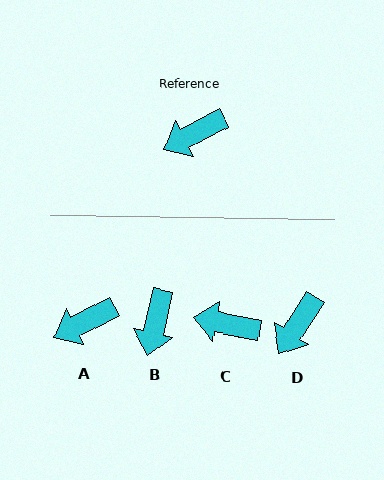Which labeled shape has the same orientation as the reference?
A.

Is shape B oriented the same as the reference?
No, it is off by about 50 degrees.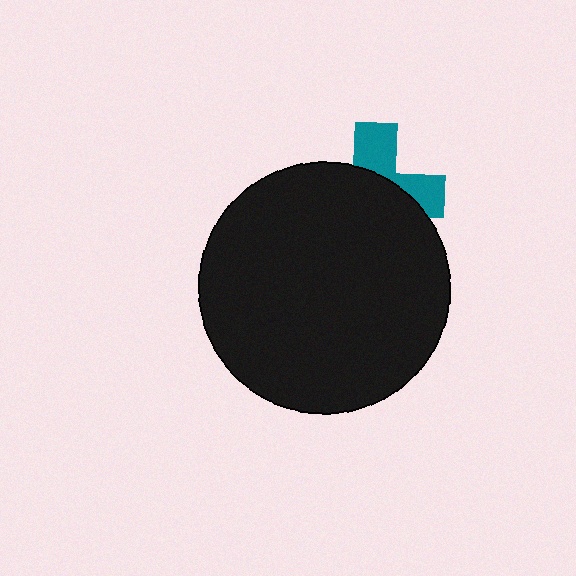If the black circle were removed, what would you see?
You would see the complete teal cross.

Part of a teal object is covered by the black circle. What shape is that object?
It is a cross.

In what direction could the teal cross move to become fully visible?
The teal cross could move up. That would shift it out from behind the black circle entirely.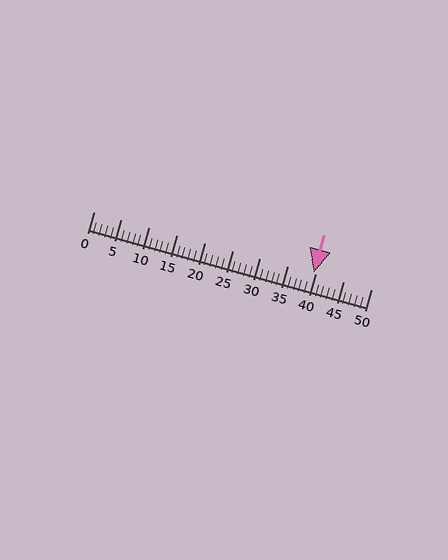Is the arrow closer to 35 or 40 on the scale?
The arrow is closer to 40.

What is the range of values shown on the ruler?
The ruler shows values from 0 to 50.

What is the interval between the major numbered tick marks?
The major tick marks are spaced 5 units apart.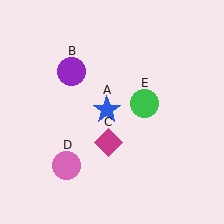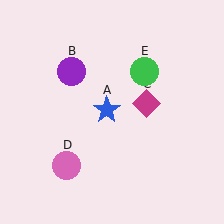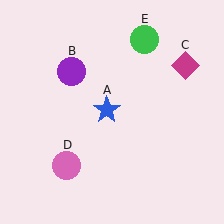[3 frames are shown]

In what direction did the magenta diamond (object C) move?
The magenta diamond (object C) moved up and to the right.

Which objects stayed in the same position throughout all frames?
Blue star (object A) and purple circle (object B) and pink circle (object D) remained stationary.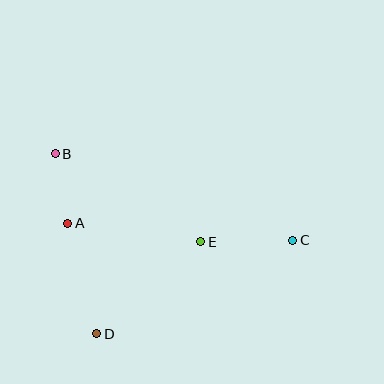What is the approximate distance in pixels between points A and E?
The distance between A and E is approximately 134 pixels.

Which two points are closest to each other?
Points A and B are closest to each other.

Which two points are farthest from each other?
Points B and C are farthest from each other.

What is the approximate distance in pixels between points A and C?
The distance between A and C is approximately 225 pixels.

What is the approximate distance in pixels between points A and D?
The distance between A and D is approximately 114 pixels.